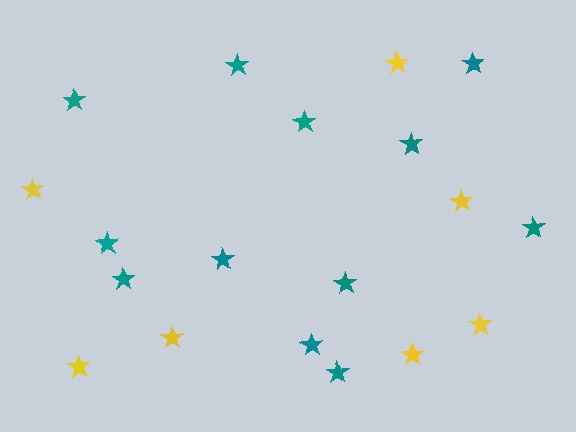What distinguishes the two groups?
There are 2 groups: one group of yellow stars (7) and one group of teal stars (12).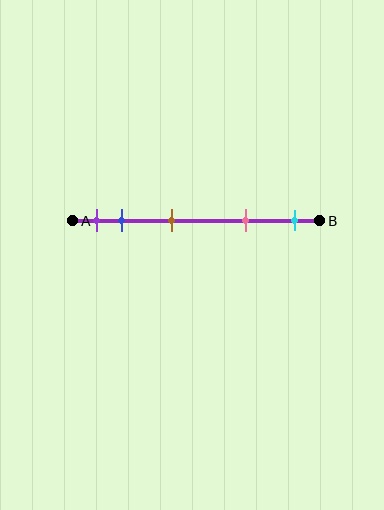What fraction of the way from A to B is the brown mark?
The brown mark is approximately 40% (0.4) of the way from A to B.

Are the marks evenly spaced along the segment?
No, the marks are not evenly spaced.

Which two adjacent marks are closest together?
The purple and blue marks are the closest adjacent pair.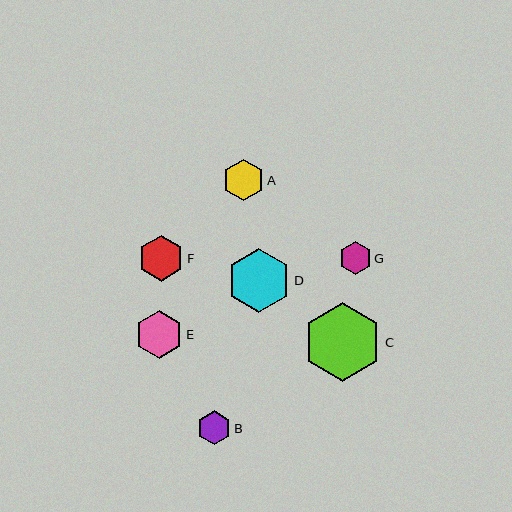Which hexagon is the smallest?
Hexagon G is the smallest with a size of approximately 32 pixels.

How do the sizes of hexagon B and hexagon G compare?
Hexagon B and hexagon G are approximately the same size.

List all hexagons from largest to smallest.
From largest to smallest: C, D, E, F, A, B, G.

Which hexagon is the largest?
Hexagon C is the largest with a size of approximately 78 pixels.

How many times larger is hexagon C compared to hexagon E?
Hexagon C is approximately 1.6 times the size of hexagon E.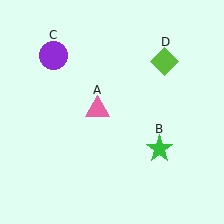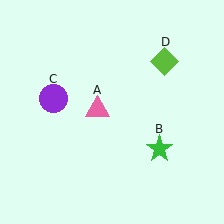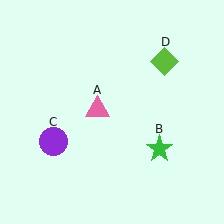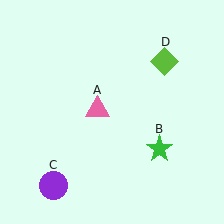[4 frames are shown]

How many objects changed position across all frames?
1 object changed position: purple circle (object C).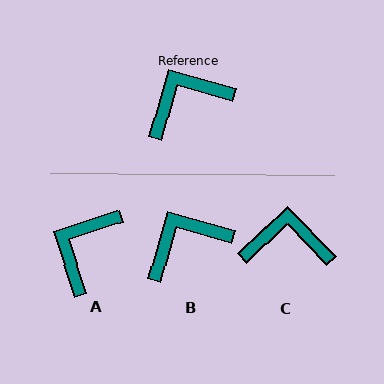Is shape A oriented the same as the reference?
No, it is off by about 34 degrees.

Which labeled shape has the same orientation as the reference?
B.